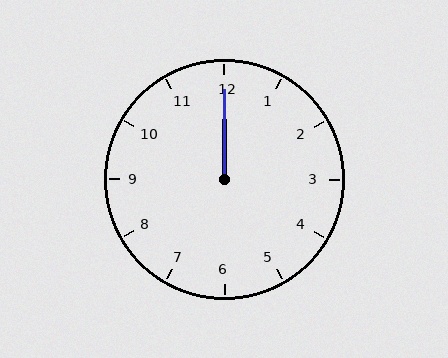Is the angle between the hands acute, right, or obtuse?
It is acute.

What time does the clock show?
12:00.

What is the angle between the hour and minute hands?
Approximately 0 degrees.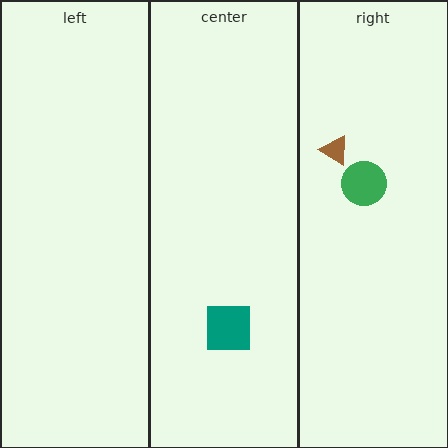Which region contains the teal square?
The center region.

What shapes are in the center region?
The teal square.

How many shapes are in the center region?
1.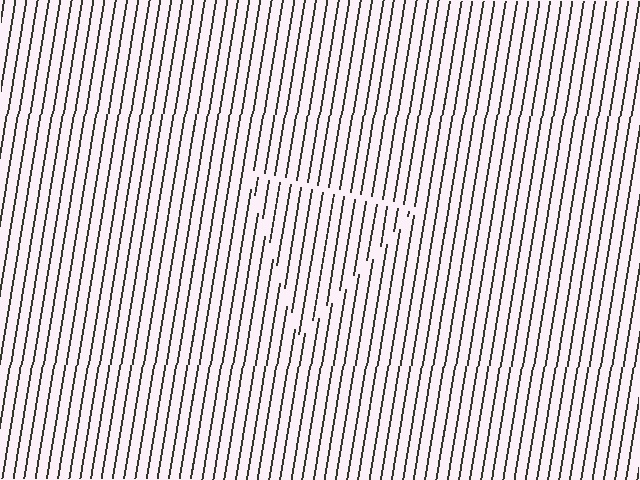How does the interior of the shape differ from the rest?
The interior of the shape contains the same grating, shifted by half a period — the contour is defined by the phase discontinuity where line-ends from the inner and outer gratings abut.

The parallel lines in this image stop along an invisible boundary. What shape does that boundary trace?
An illusory triangle. The interior of the shape contains the same grating, shifted by half a period — the contour is defined by the phase discontinuity where line-ends from the inner and outer gratings abut.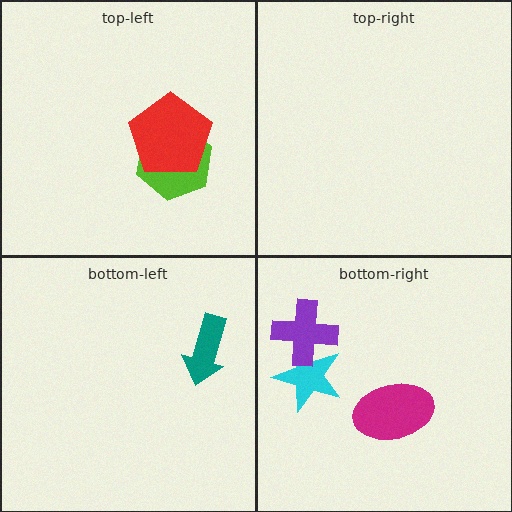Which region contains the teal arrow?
The bottom-left region.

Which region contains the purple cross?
The bottom-right region.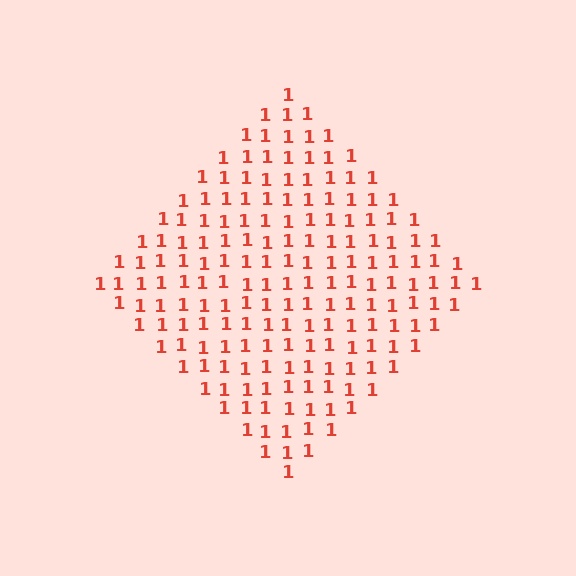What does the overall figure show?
The overall figure shows a diamond.